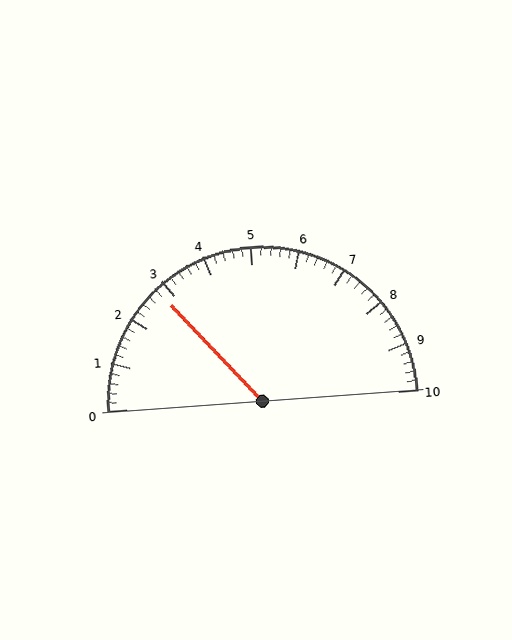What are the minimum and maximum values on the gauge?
The gauge ranges from 0 to 10.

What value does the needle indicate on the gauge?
The needle indicates approximately 2.8.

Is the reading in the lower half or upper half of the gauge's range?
The reading is in the lower half of the range (0 to 10).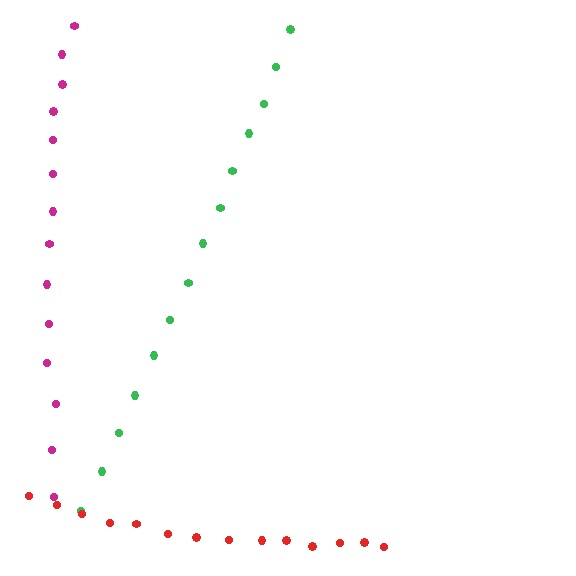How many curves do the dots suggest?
There are 3 distinct paths.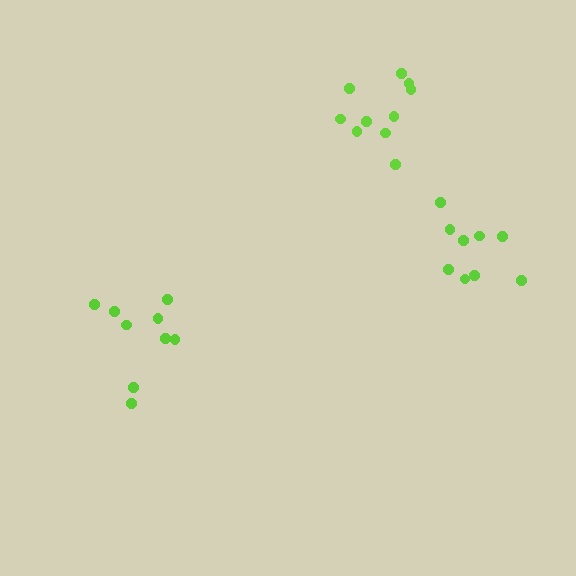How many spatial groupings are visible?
There are 3 spatial groupings.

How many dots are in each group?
Group 1: 10 dots, Group 2: 9 dots, Group 3: 9 dots (28 total).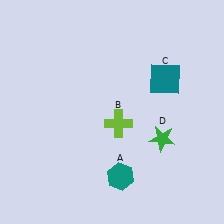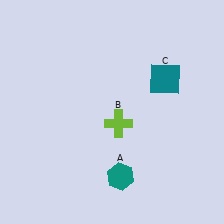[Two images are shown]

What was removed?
The green star (D) was removed in Image 2.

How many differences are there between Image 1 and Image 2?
There is 1 difference between the two images.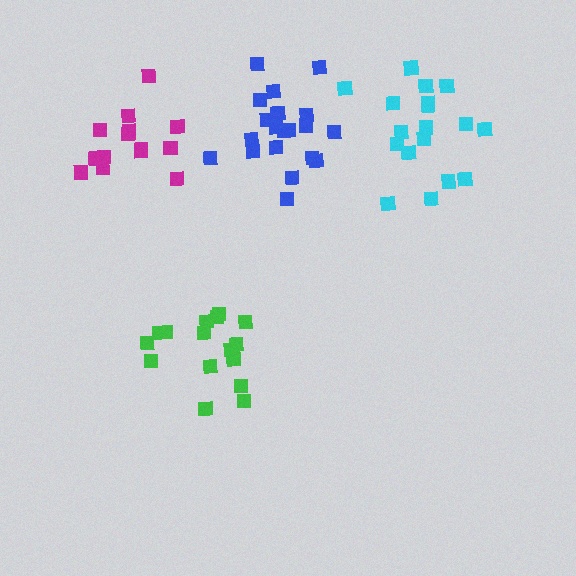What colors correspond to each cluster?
The clusters are colored: blue, green, magenta, cyan.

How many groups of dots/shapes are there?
There are 4 groups.